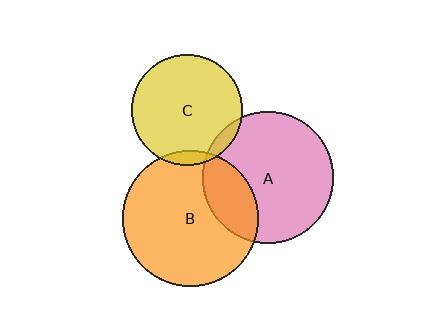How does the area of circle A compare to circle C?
Approximately 1.4 times.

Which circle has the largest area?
Circle B (orange).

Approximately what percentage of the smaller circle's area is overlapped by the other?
Approximately 5%.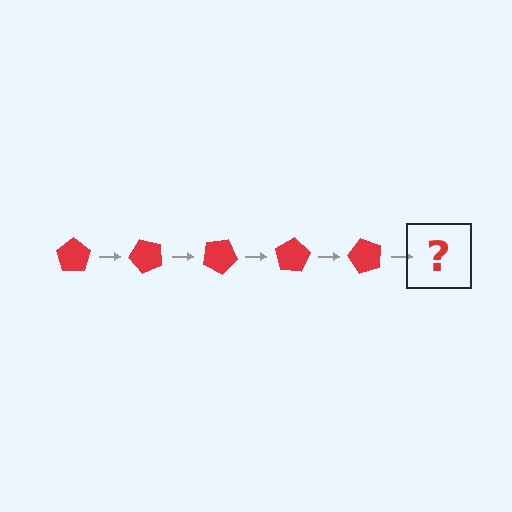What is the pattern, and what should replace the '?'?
The pattern is that the pentagon rotates 50 degrees each step. The '?' should be a red pentagon rotated 250 degrees.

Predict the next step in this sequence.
The next step is a red pentagon rotated 250 degrees.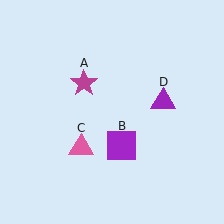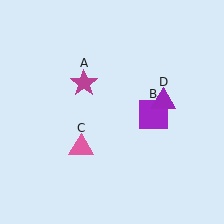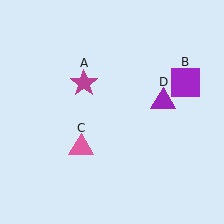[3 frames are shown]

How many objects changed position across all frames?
1 object changed position: purple square (object B).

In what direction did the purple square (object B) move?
The purple square (object B) moved up and to the right.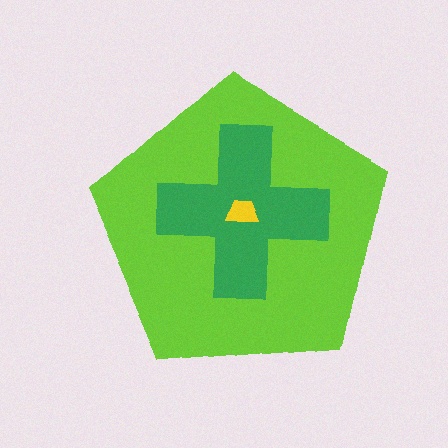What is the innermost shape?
The yellow trapezoid.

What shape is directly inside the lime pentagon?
The green cross.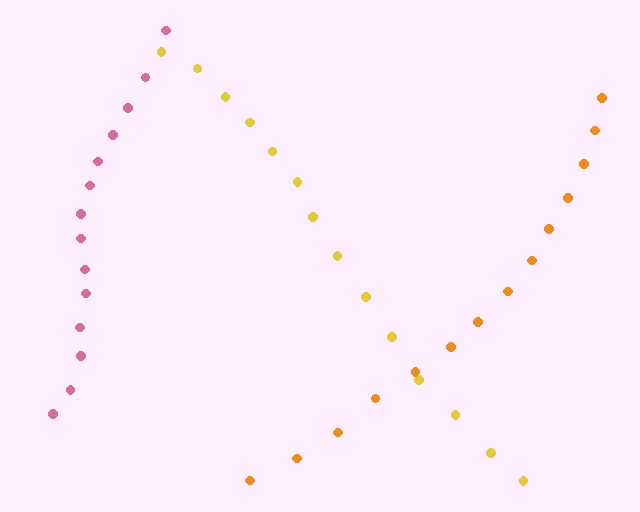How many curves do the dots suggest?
There are 3 distinct paths.